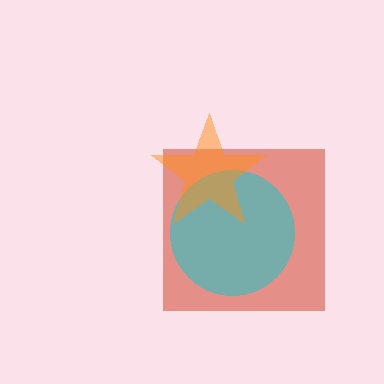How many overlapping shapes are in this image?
There are 3 overlapping shapes in the image.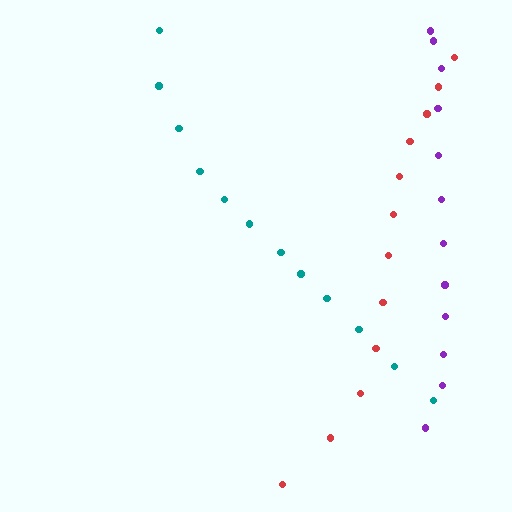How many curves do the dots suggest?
There are 3 distinct paths.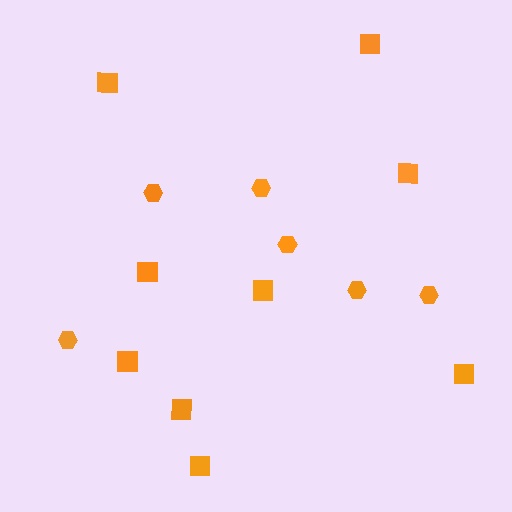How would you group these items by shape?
There are 2 groups: one group of squares (9) and one group of hexagons (6).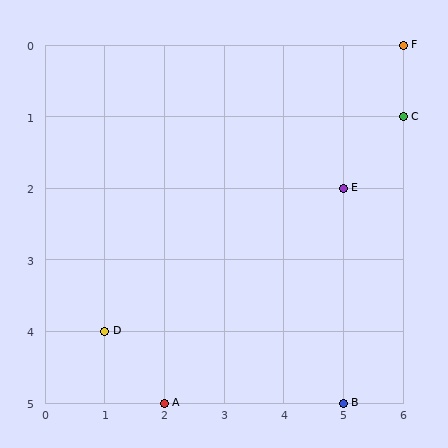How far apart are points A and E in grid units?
Points A and E are 3 columns and 3 rows apart (about 4.2 grid units diagonally).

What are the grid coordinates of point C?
Point C is at grid coordinates (6, 1).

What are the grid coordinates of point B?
Point B is at grid coordinates (5, 5).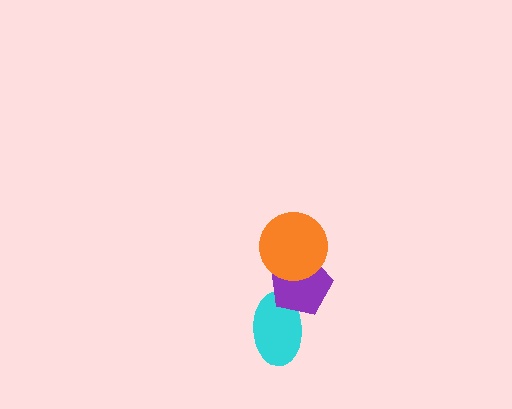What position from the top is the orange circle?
The orange circle is 1st from the top.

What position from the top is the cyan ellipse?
The cyan ellipse is 3rd from the top.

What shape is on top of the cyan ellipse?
The purple pentagon is on top of the cyan ellipse.